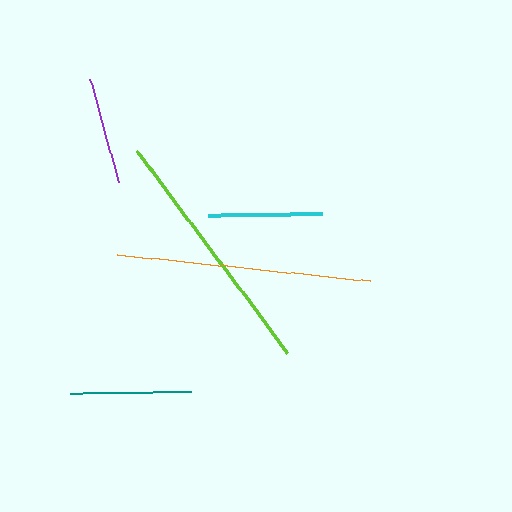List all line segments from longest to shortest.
From longest to shortest: orange, lime, teal, cyan, purple.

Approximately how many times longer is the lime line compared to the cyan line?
The lime line is approximately 2.2 times the length of the cyan line.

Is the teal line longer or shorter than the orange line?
The orange line is longer than the teal line.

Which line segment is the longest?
The orange line is the longest at approximately 255 pixels.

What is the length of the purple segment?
The purple segment is approximately 106 pixels long.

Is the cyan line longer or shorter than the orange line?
The orange line is longer than the cyan line.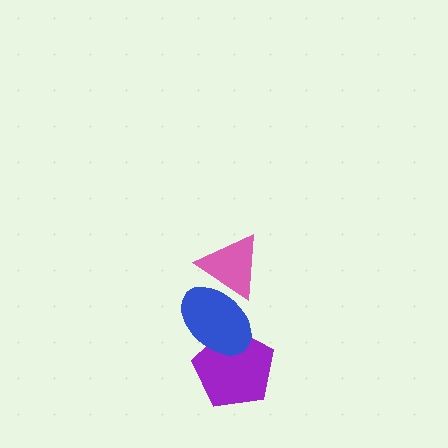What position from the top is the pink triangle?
The pink triangle is 1st from the top.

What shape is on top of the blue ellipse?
The pink triangle is on top of the blue ellipse.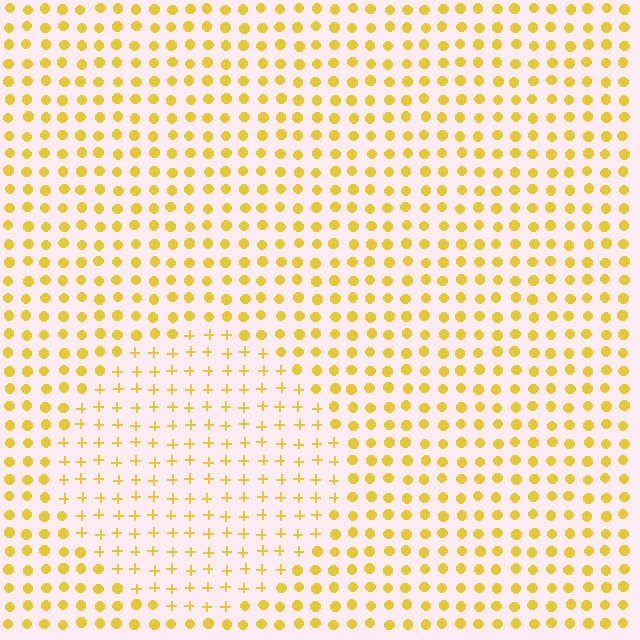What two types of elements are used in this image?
The image uses plus signs inside the circle region and circles outside it.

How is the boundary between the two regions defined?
The boundary is defined by a change in element shape: plus signs inside vs. circles outside. All elements share the same color and spacing.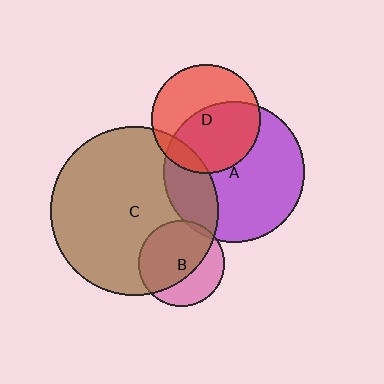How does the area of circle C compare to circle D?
Approximately 2.4 times.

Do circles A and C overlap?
Yes.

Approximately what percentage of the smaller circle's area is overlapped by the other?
Approximately 25%.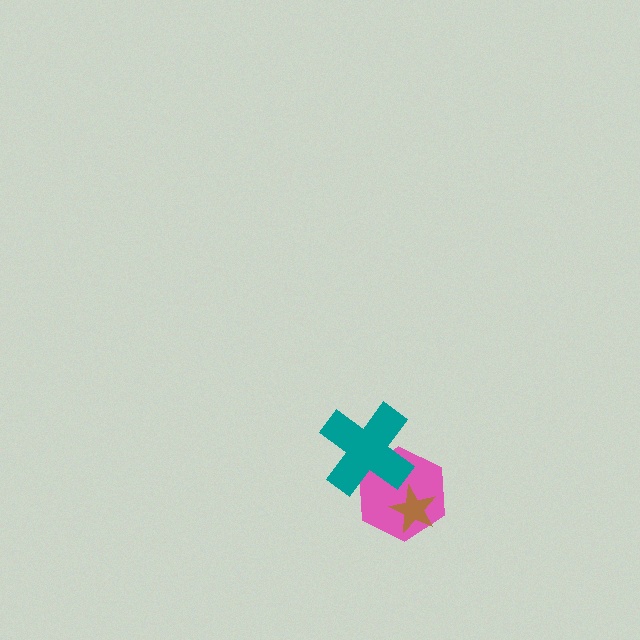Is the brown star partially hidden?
No, no other shape covers it.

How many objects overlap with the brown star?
1 object overlaps with the brown star.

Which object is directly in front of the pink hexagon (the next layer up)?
The brown star is directly in front of the pink hexagon.